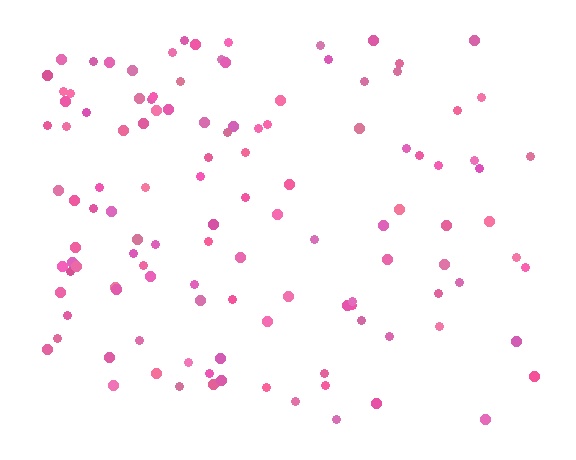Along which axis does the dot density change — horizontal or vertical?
Horizontal.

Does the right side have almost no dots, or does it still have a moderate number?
Still a moderate number, just noticeably fewer than the left.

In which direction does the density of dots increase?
From right to left, with the left side densest.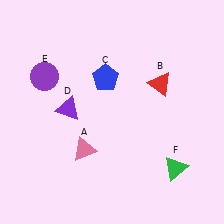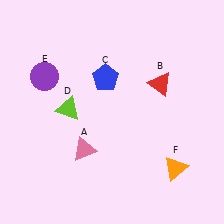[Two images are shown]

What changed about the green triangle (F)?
In Image 1, F is green. In Image 2, it changed to orange.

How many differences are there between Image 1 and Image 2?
There are 2 differences between the two images.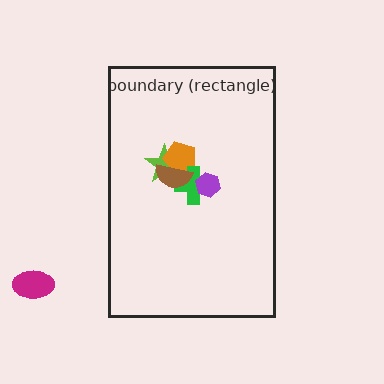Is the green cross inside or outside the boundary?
Inside.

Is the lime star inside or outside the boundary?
Inside.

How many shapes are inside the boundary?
5 inside, 1 outside.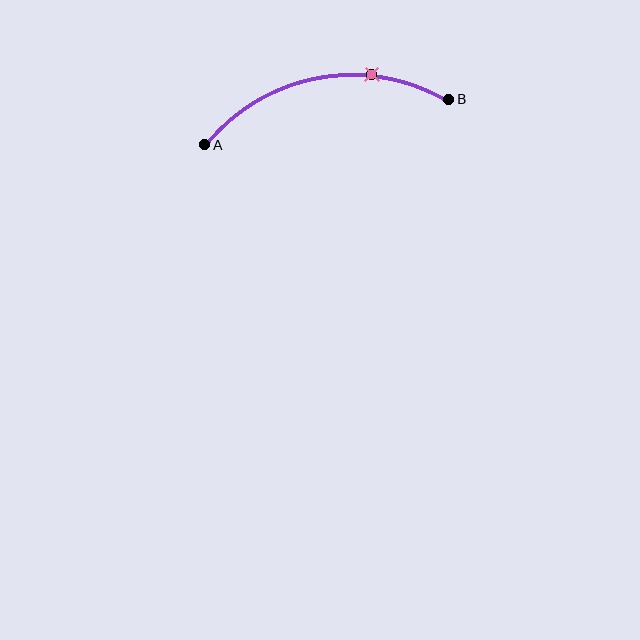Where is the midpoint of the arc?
The arc midpoint is the point on the curve farthest from the straight line joining A and B. It sits above that line.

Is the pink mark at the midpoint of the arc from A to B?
No. The pink mark lies on the arc but is closer to endpoint B. The arc midpoint would be at the point on the curve equidistant along the arc from both A and B.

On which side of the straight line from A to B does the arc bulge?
The arc bulges above the straight line connecting A and B.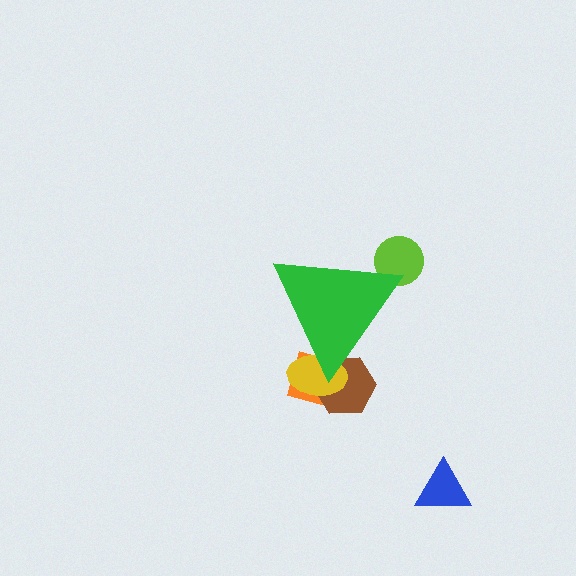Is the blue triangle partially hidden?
No, the blue triangle is fully visible.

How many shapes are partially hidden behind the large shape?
4 shapes are partially hidden.